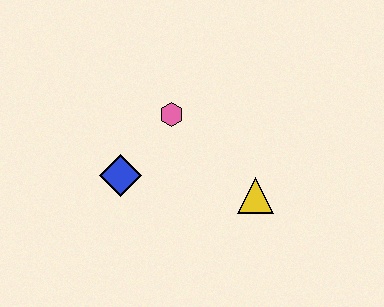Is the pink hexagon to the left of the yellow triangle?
Yes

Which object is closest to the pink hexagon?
The blue diamond is closest to the pink hexagon.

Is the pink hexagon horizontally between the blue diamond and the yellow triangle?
Yes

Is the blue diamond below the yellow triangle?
No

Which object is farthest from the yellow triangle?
The blue diamond is farthest from the yellow triangle.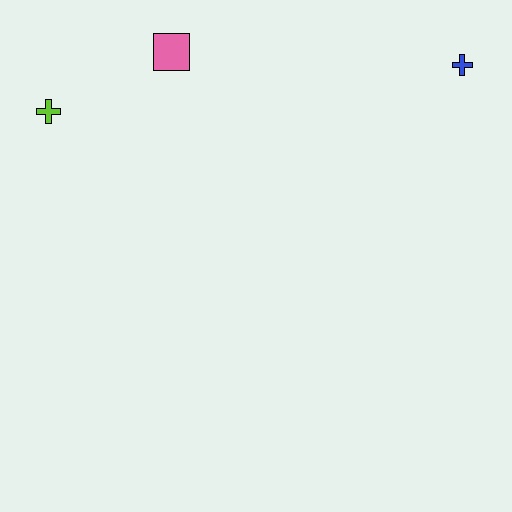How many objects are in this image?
There are 3 objects.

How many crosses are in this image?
There are 2 crosses.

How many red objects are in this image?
There are no red objects.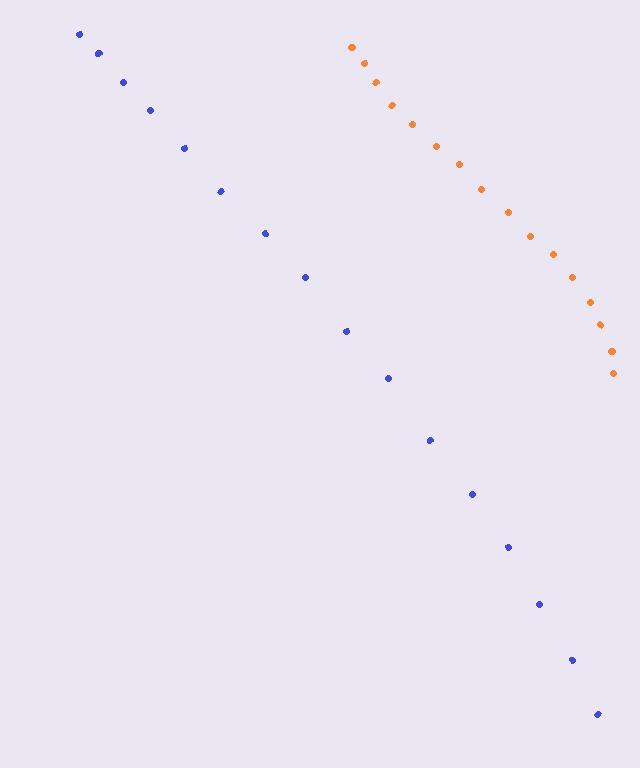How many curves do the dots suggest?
There are 2 distinct paths.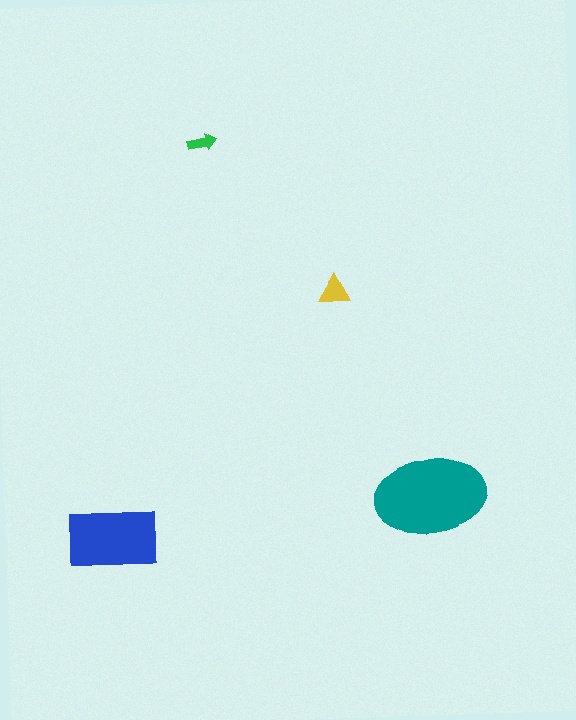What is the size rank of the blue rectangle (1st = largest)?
2nd.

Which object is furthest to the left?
The blue rectangle is leftmost.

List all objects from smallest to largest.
The green arrow, the yellow triangle, the blue rectangle, the teal ellipse.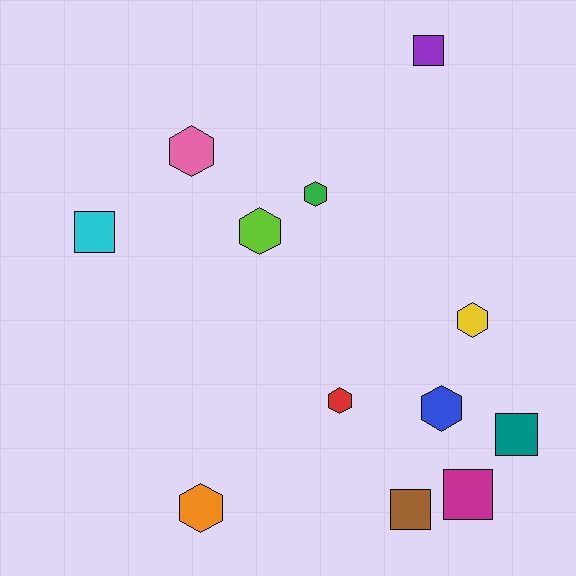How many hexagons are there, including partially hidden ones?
There are 7 hexagons.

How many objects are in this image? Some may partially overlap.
There are 12 objects.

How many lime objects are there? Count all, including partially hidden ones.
There is 1 lime object.